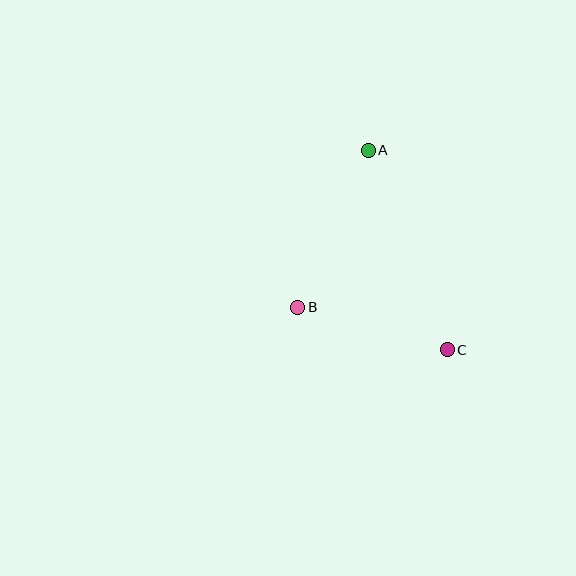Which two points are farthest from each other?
Points A and C are farthest from each other.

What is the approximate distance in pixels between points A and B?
The distance between A and B is approximately 172 pixels.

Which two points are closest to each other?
Points B and C are closest to each other.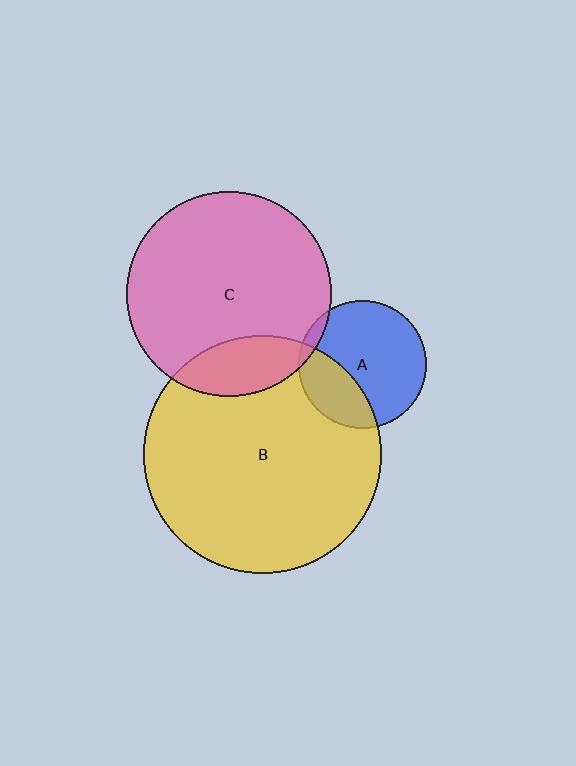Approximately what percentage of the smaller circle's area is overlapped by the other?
Approximately 5%.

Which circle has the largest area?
Circle B (yellow).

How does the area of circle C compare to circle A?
Approximately 2.6 times.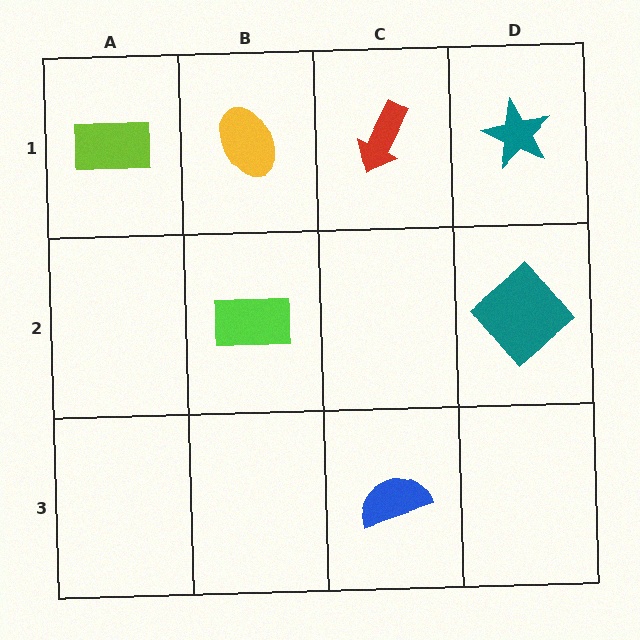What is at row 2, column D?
A teal diamond.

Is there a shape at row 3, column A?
No, that cell is empty.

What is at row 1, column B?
A yellow ellipse.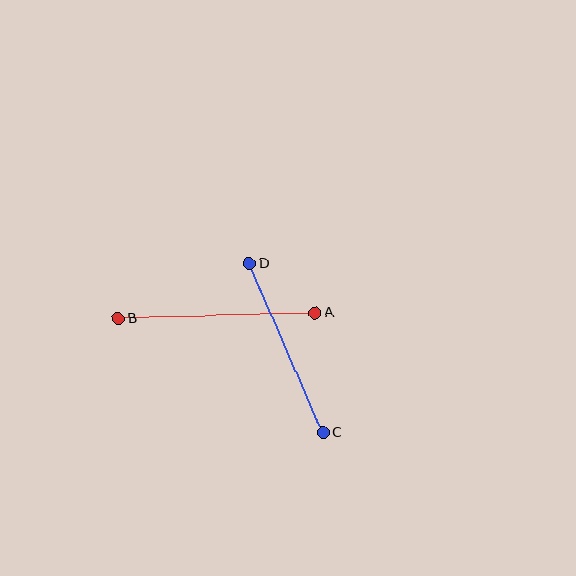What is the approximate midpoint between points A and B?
The midpoint is at approximately (217, 316) pixels.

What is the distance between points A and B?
The distance is approximately 197 pixels.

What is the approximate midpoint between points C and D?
The midpoint is at approximately (286, 348) pixels.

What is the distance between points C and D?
The distance is approximately 185 pixels.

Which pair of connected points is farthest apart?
Points A and B are farthest apart.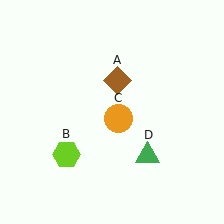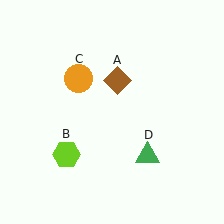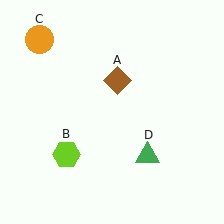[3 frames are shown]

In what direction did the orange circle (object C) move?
The orange circle (object C) moved up and to the left.